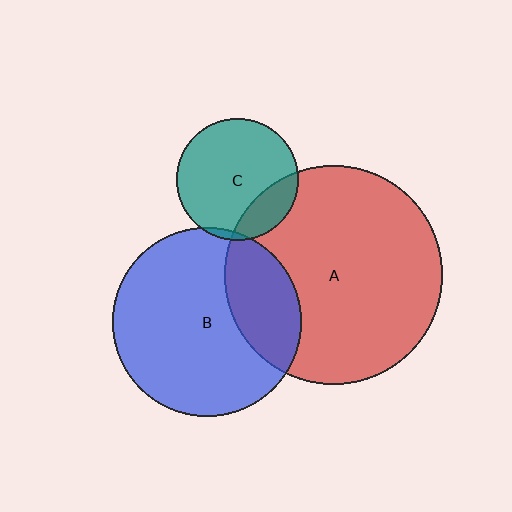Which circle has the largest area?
Circle A (red).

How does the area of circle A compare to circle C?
Approximately 3.2 times.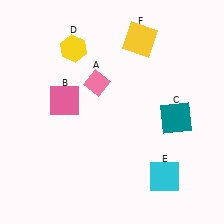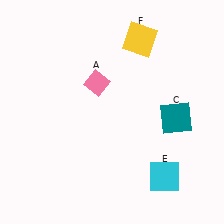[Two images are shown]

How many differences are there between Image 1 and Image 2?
There are 2 differences between the two images.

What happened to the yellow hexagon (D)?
The yellow hexagon (D) was removed in Image 2. It was in the top-left area of Image 1.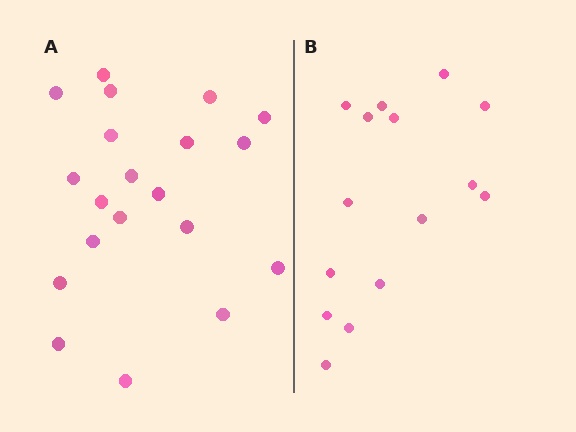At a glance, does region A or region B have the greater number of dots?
Region A (the left region) has more dots.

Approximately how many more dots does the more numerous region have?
Region A has about 5 more dots than region B.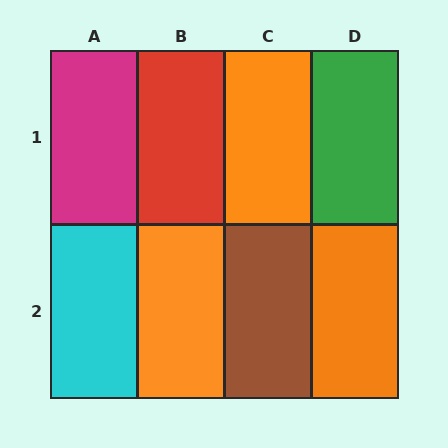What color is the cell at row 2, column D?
Orange.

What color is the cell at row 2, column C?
Brown.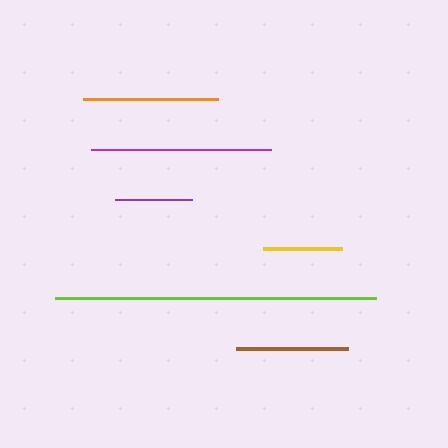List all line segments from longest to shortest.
From longest to shortest: lime, magenta, orange, brown, yellow, purple.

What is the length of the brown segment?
The brown segment is approximately 112 pixels long.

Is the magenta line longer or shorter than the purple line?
The magenta line is longer than the purple line.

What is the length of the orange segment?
The orange segment is approximately 135 pixels long.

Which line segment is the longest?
The lime line is the longest at approximately 321 pixels.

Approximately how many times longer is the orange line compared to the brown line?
The orange line is approximately 1.2 times the length of the brown line.